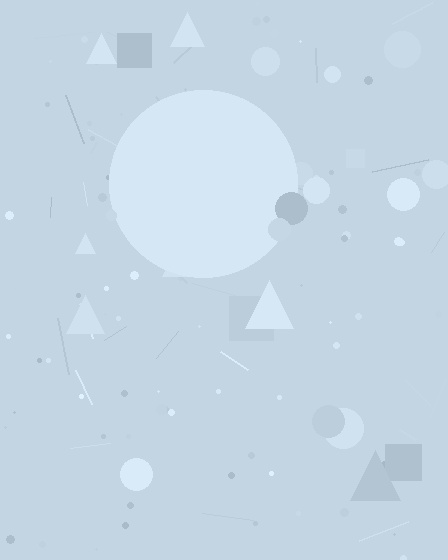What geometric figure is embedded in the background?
A circle is embedded in the background.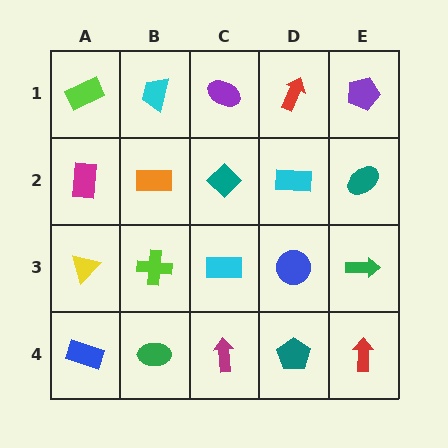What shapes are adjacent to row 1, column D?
A cyan rectangle (row 2, column D), a purple ellipse (row 1, column C), a purple pentagon (row 1, column E).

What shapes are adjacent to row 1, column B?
An orange rectangle (row 2, column B), a lime rectangle (row 1, column A), a purple ellipse (row 1, column C).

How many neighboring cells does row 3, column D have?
4.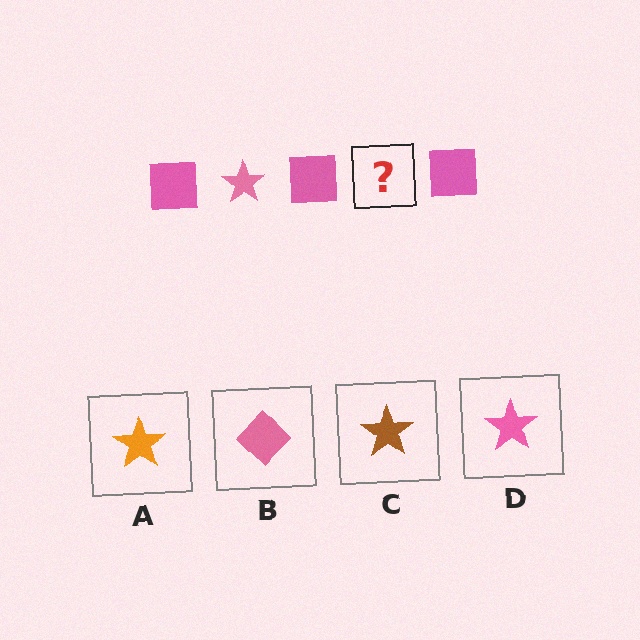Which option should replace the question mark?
Option D.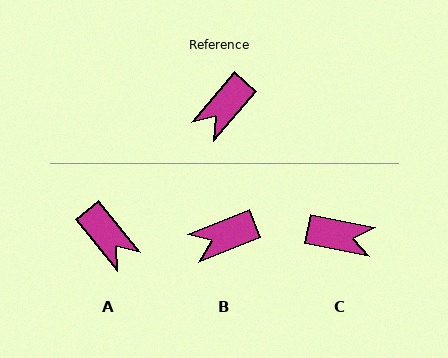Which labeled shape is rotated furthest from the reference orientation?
C, about 119 degrees away.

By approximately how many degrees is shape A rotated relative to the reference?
Approximately 79 degrees counter-clockwise.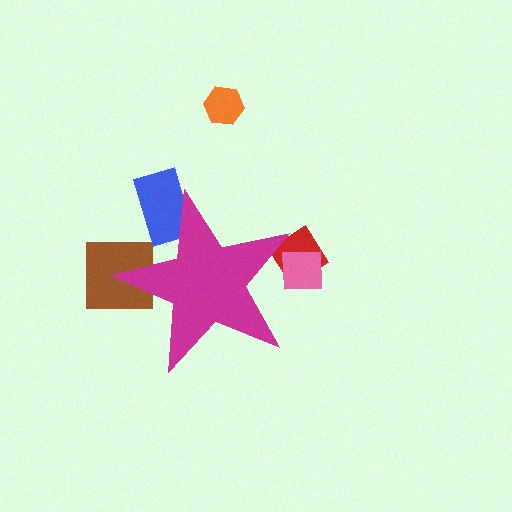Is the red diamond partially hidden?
Yes, the red diamond is partially hidden behind the magenta star.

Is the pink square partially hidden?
Yes, the pink square is partially hidden behind the magenta star.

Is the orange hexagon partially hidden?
No, the orange hexagon is fully visible.